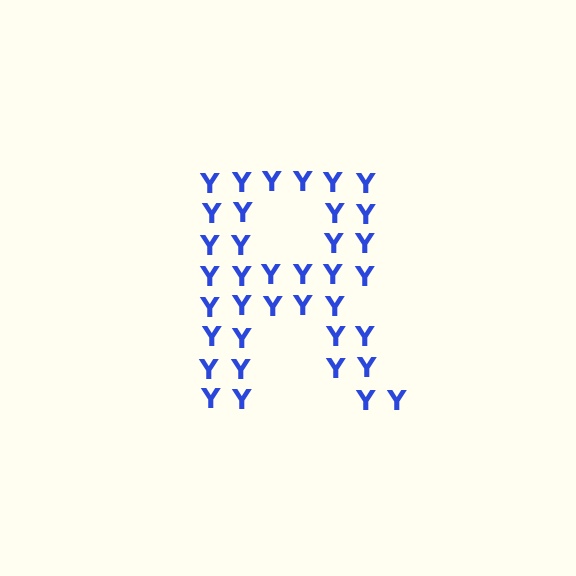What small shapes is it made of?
It is made of small letter Y's.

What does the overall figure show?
The overall figure shows the letter R.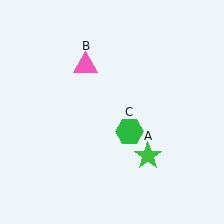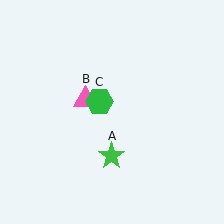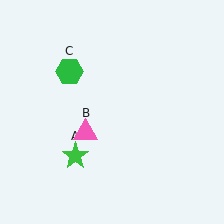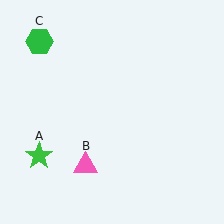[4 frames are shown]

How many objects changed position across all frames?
3 objects changed position: green star (object A), pink triangle (object B), green hexagon (object C).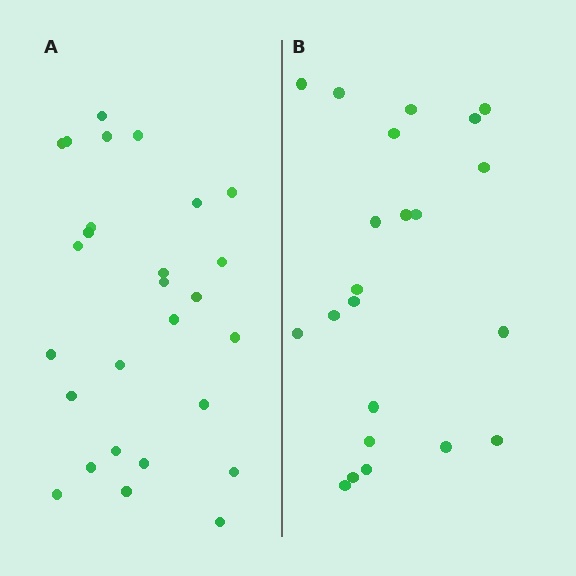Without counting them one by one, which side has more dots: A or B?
Region A (the left region) has more dots.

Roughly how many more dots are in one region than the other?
Region A has about 5 more dots than region B.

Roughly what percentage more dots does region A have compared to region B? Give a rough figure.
About 25% more.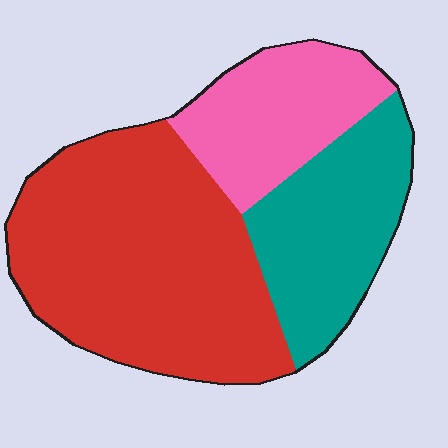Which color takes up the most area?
Red, at roughly 50%.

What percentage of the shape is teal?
Teal covers 26% of the shape.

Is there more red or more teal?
Red.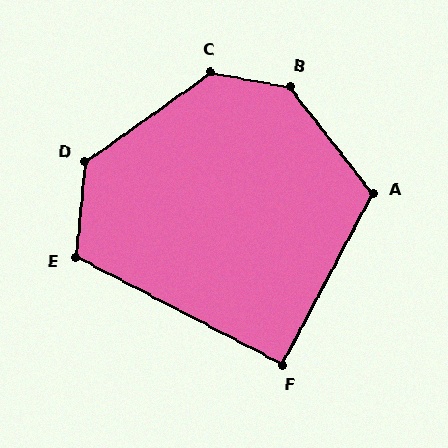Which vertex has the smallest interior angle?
F, at approximately 91 degrees.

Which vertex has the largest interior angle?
B, at approximately 138 degrees.